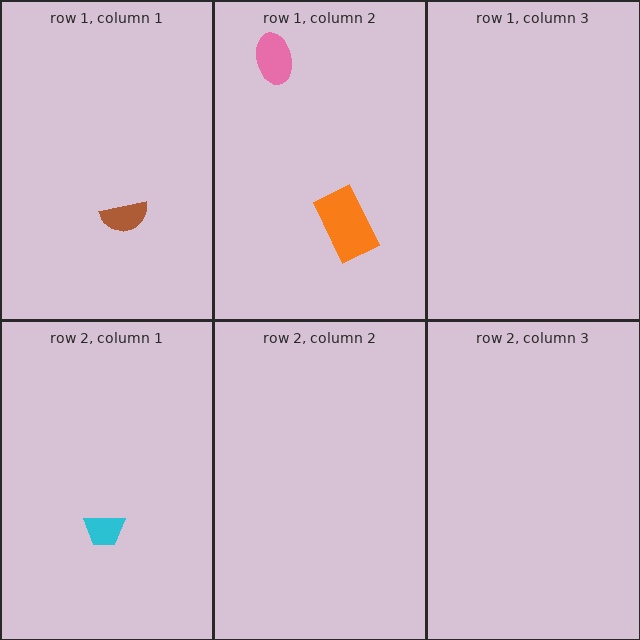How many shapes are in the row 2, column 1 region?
1.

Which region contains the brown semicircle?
The row 1, column 1 region.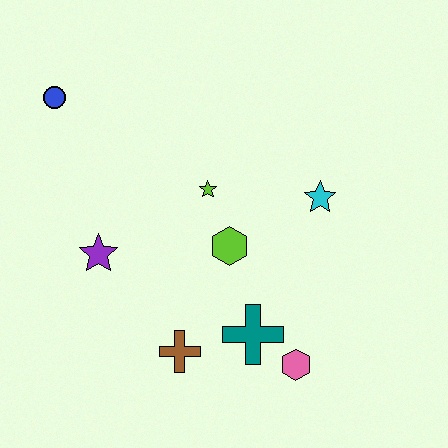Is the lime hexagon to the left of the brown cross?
No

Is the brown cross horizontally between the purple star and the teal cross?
Yes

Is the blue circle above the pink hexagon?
Yes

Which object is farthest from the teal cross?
The blue circle is farthest from the teal cross.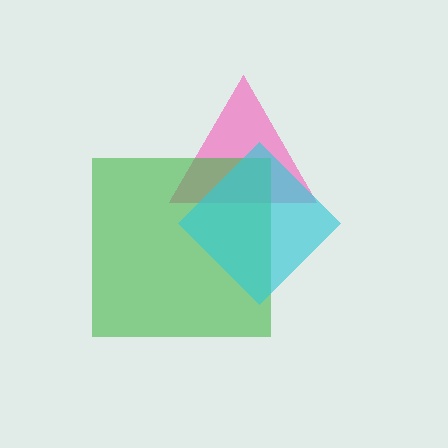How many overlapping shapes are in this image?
There are 3 overlapping shapes in the image.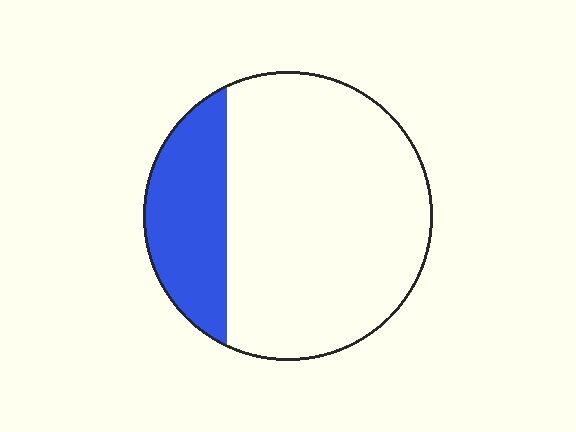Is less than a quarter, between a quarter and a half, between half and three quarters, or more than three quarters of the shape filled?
Less than a quarter.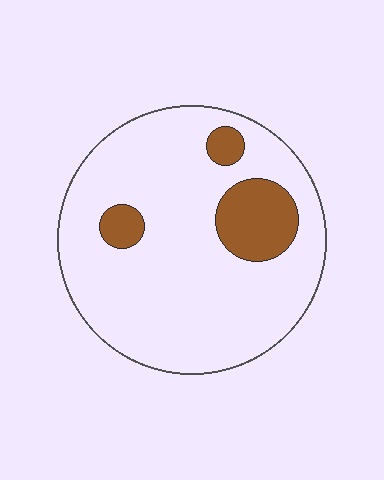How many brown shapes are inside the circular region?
3.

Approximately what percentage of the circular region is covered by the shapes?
Approximately 15%.